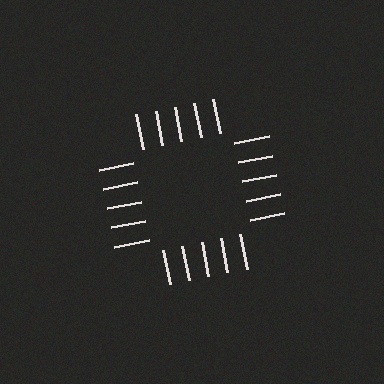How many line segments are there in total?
20 — 5 along each of the 4 edges.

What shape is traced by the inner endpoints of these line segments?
An illusory square — the line segments terminate on its edges but no continuous stroke is drawn.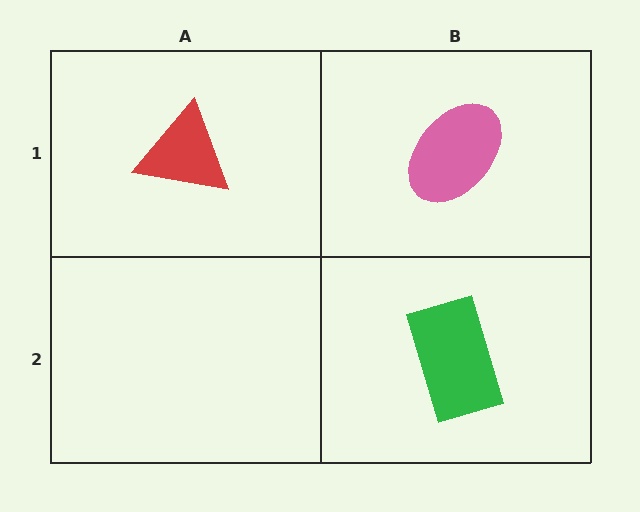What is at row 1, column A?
A red triangle.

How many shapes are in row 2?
1 shape.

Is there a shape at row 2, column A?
No, that cell is empty.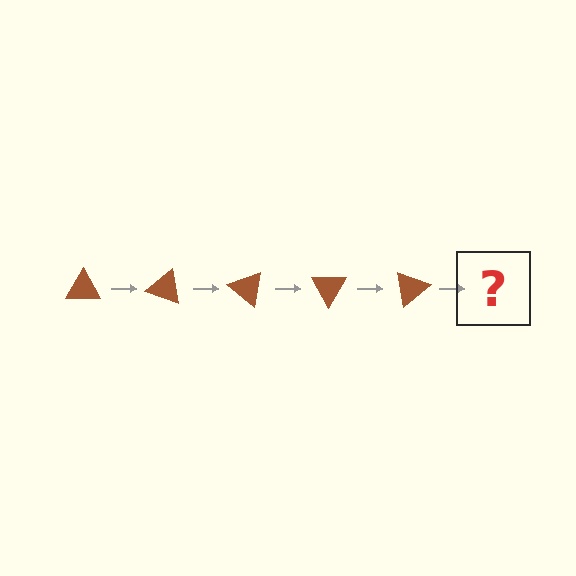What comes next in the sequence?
The next element should be a brown triangle rotated 100 degrees.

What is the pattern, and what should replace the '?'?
The pattern is that the triangle rotates 20 degrees each step. The '?' should be a brown triangle rotated 100 degrees.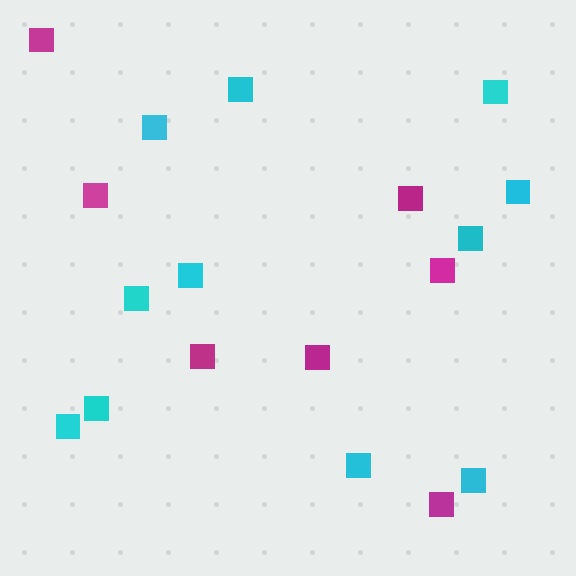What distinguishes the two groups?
There are 2 groups: one group of magenta squares (7) and one group of cyan squares (11).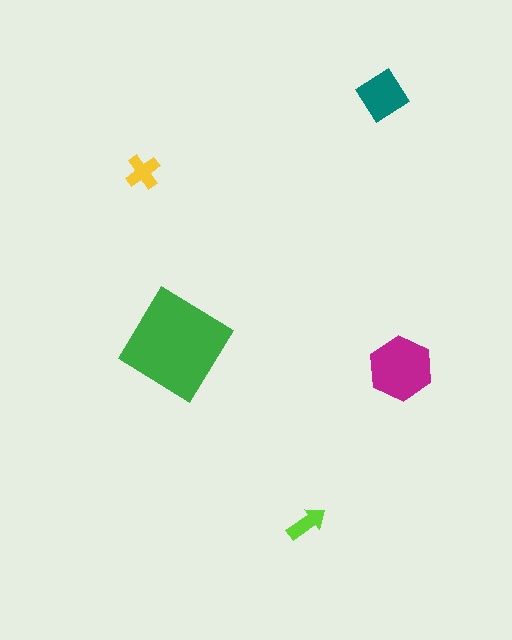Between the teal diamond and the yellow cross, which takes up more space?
The teal diamond.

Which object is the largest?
The green diamond.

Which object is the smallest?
The lime arrow.